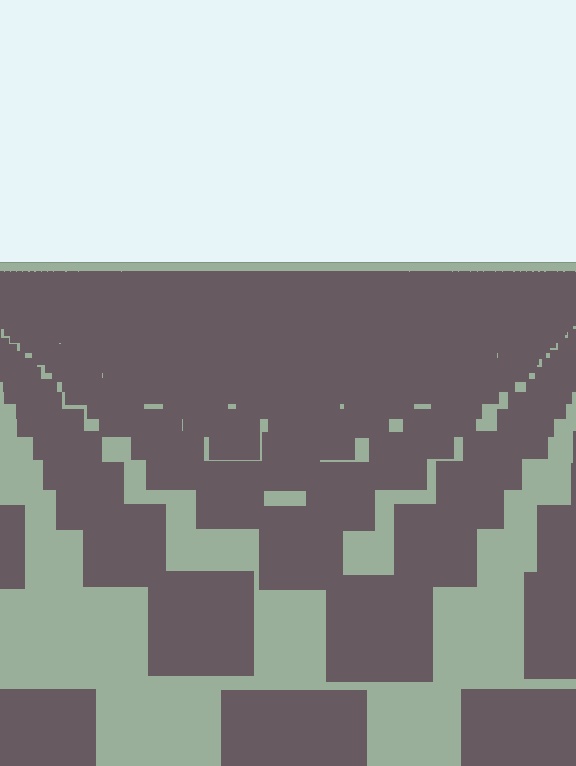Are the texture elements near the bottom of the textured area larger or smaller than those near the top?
Larger. Near the bottom, elements are closer to the viewer and appear at a bigger on-screen size.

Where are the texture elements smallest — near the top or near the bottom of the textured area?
Near the top.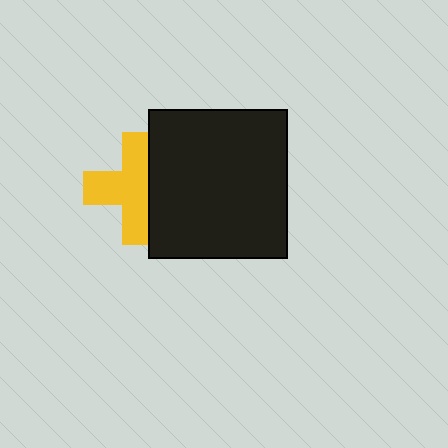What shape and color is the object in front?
The object in front is a black rectangle.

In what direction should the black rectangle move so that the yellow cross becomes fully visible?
The black rectangle should move right. That is the shortest direction to clear the overlap and leave the yellow cross fully visible.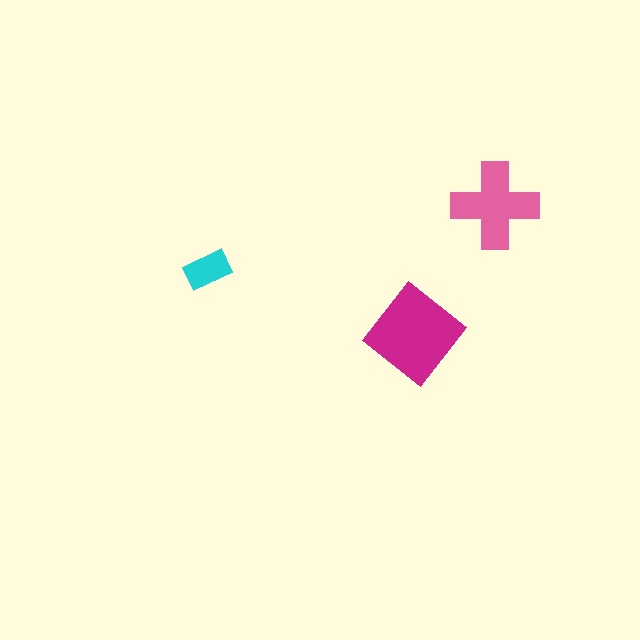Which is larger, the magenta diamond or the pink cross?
The magenta diamond.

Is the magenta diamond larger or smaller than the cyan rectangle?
Larger.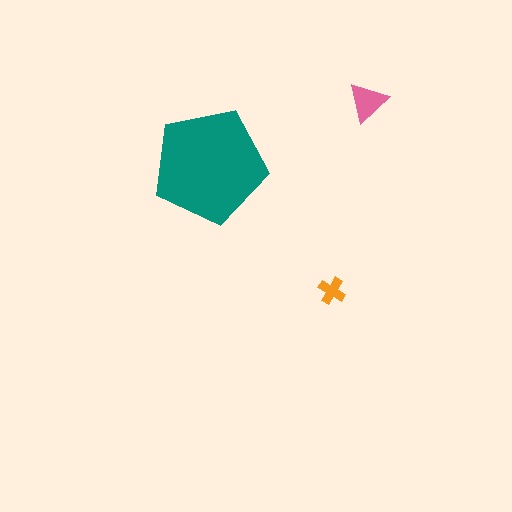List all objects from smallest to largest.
The orange cross, the pink triangle, the teal pentagon.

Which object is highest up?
The pink triangle is topmost.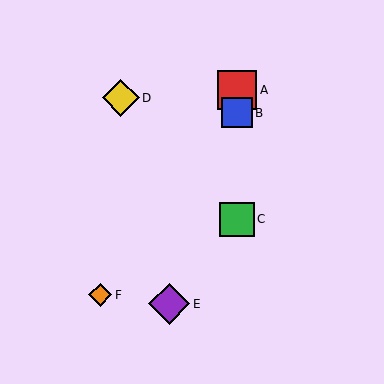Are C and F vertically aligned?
No, C is at x≈237 and F is at x≈100.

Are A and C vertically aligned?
Yes, both are at x≈237.